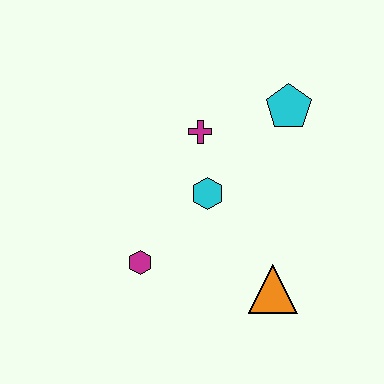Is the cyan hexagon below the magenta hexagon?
No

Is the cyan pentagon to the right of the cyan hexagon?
Yes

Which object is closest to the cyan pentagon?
The magenta cross is closest to the cyan pentagon.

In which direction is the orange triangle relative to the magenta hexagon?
The orange triangle is to the right of the magenta hexagon.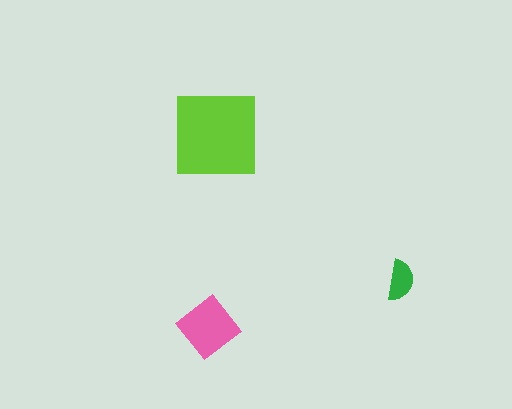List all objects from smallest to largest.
The green semicircle, the pink diamond, the lime square.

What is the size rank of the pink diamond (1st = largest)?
2nd.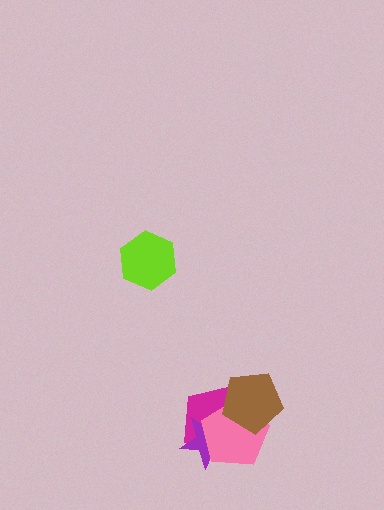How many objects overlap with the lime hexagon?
0 objects overlap with the lime hexagon.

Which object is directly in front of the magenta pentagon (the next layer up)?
The purple star is directly in front of the magenta pentagon.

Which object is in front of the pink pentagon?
The brown pentagon is in front of the pink pentagon.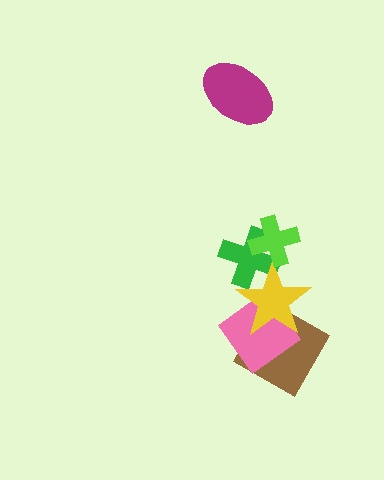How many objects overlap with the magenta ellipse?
0 objects overlap with the magenta ellipse.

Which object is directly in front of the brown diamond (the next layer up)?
The pink diamond is directly in front of the brown diamond.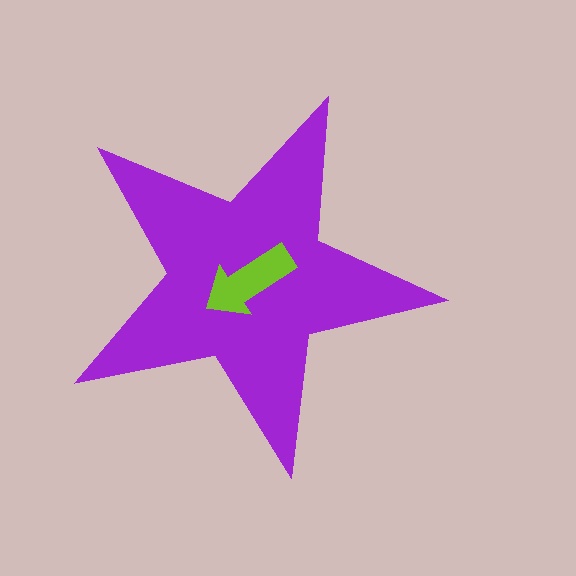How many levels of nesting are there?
2.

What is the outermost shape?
The purple star.